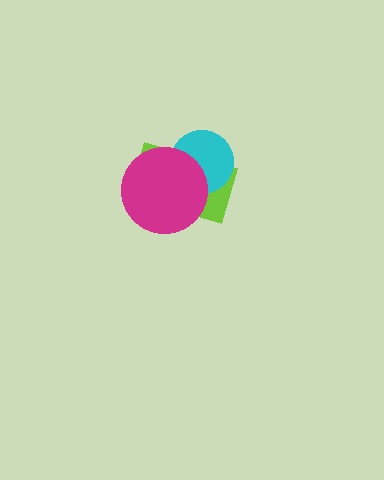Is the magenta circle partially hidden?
No, no other shape covers it.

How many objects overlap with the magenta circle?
2 objects overlap with the magenta circle.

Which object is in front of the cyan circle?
The magenta circle is in front of the cyan circle.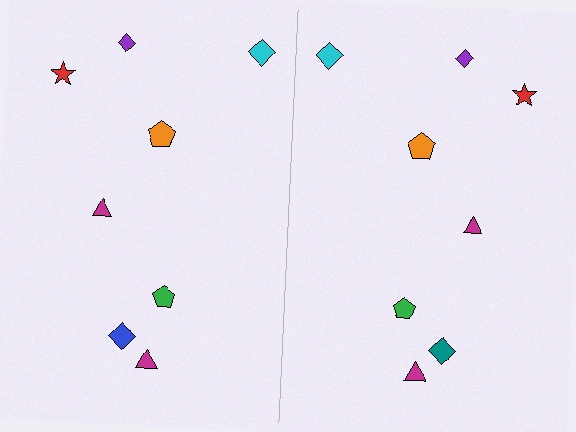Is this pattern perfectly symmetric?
No, the pattern is not perfectly symmetric. The teal diamond on the right side breaks the symmetry — its mirror counterpart is blue.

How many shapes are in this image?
There are 16 shapes in this image.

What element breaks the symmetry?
The teal diamond on the right side breaks the symmetry — its mirror counterpart is blue.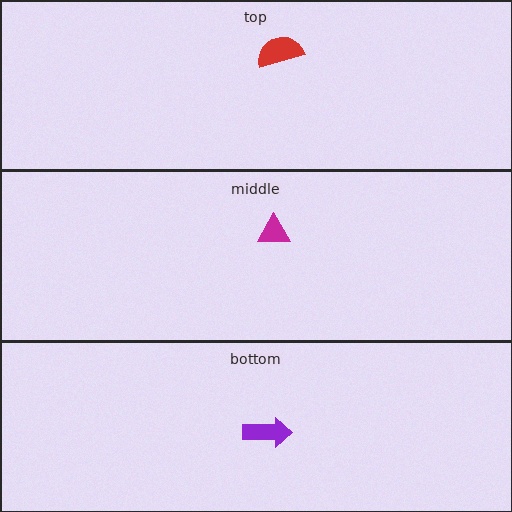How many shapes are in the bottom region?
1.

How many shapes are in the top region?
1.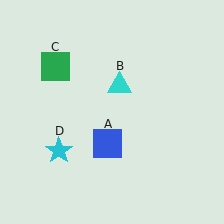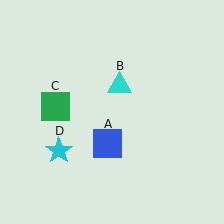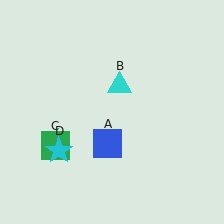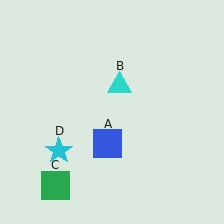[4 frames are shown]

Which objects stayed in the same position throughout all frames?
Blue square (object A) and cyan triangle (object B) and cyan star (object D) remained stationary.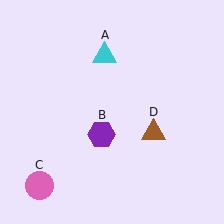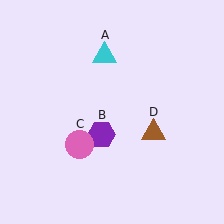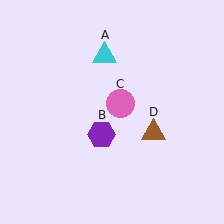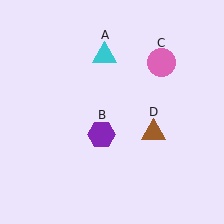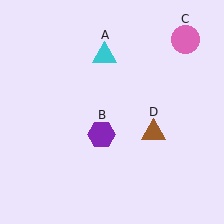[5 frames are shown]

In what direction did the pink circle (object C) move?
The pink circle (object C) moved up and to the right.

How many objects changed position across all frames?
1 object changed position: pink circle (object C).